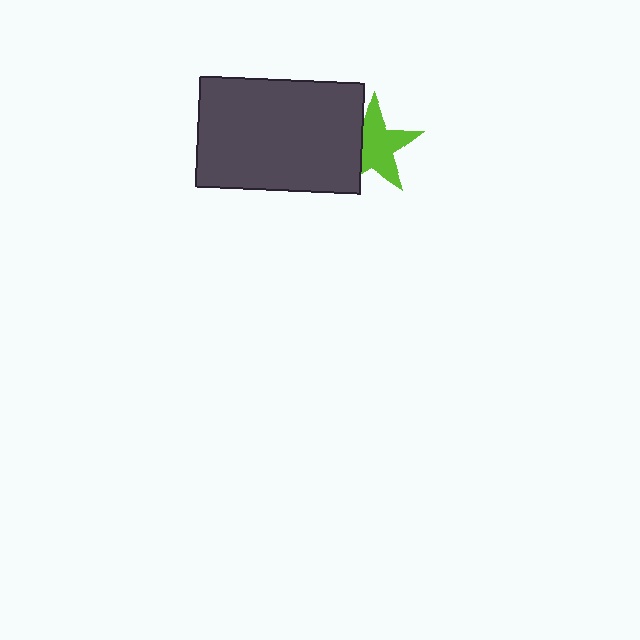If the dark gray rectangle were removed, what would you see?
You would see the complete lime star.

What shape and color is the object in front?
The object in front is a dark gray rectangle.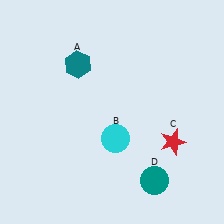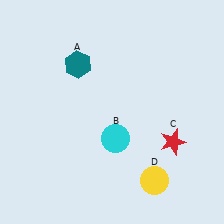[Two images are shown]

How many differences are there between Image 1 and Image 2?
There is 1 difference between the two images.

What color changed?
The circle (D) changed from teal in Image 1 to yellow in Image 2.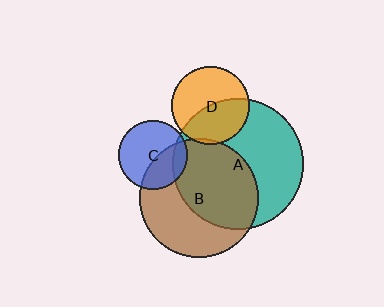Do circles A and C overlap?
Yes.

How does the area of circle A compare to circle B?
Approximately 1.2 times.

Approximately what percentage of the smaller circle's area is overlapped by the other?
Approximately 10%.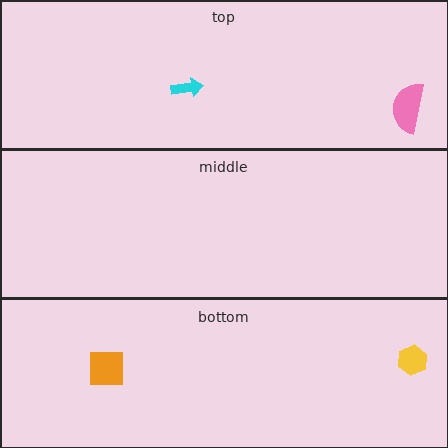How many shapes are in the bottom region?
2.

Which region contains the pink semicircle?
The top region.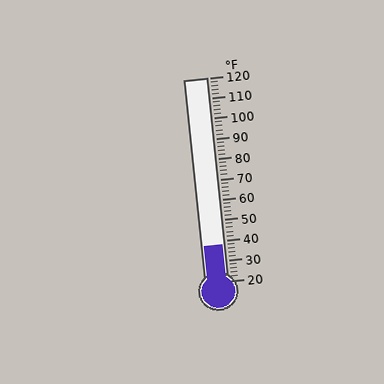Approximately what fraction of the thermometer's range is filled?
The thermometer is filled to approximately 20% of its range.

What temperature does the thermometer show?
The thermometer shows approximately 38°F.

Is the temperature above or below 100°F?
The temperature is below 100°F.